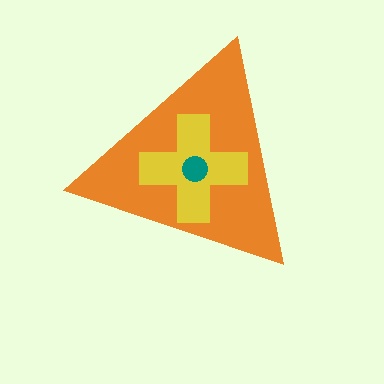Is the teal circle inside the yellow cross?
Yes.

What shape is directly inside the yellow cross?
The teal circle.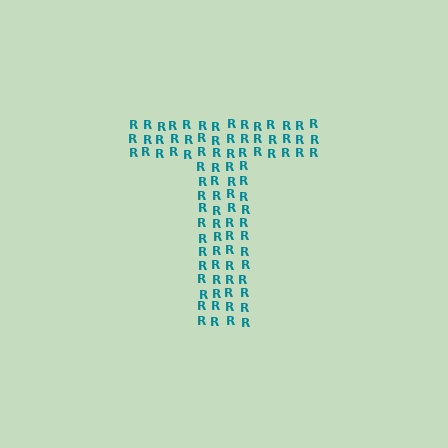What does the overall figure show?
The overall figure shows the letter T.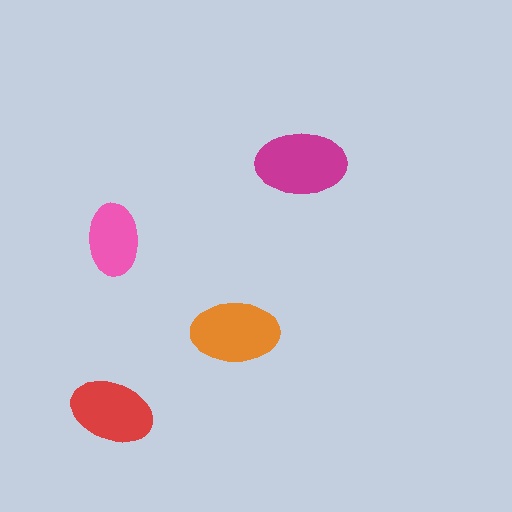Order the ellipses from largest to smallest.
the magenta one, the orange one, the red one, the pink one.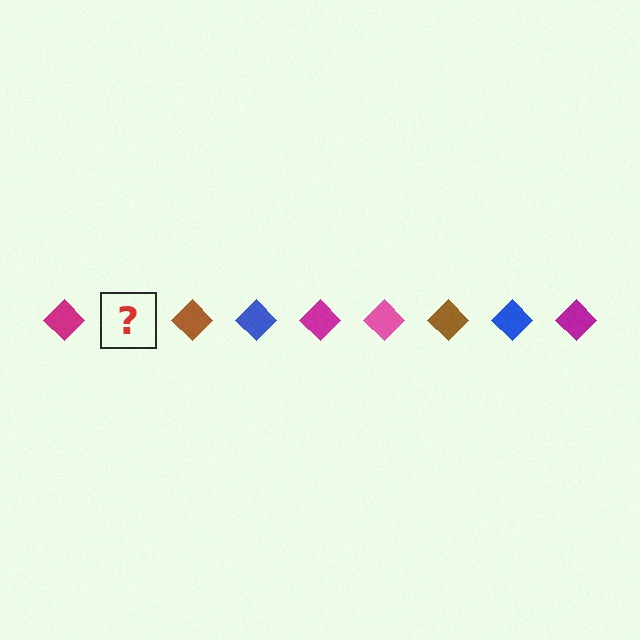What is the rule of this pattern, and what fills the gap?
The rule is that the pattern cycles through magenta, pink, brown, blue diamonds. The gap should be filled with a pink diamond.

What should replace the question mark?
The question mark should be replaced with a pink diamond.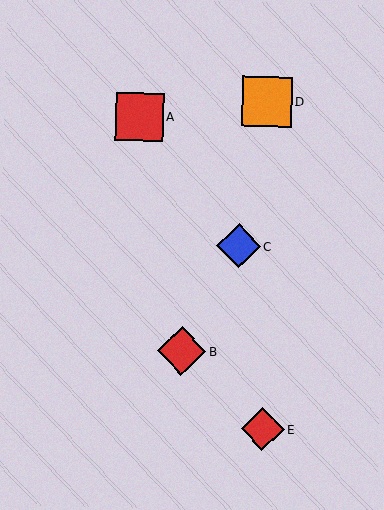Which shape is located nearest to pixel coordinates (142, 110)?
The red square (labeled A) at (139, 117) is nearest to that location.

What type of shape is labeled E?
Shape E is a red diamond.